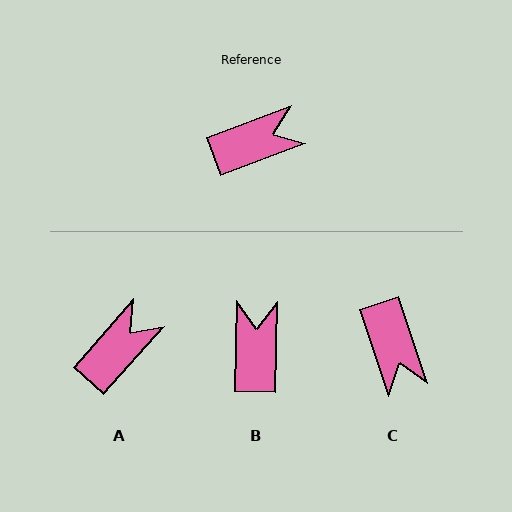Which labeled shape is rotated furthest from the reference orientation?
C, about 92 degrees away.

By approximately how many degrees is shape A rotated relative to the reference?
Approximately 28 degrees counter-clockwise.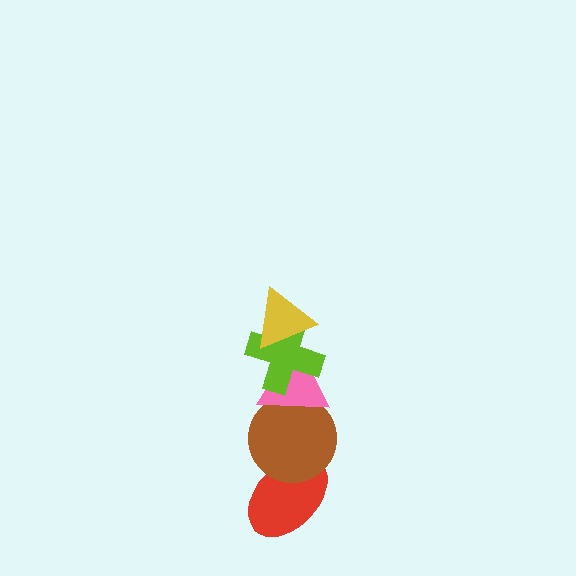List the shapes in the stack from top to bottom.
From top to bottom: the yellow triangle, the lime cross, the pink triangle, the brown circle, the red ellipse.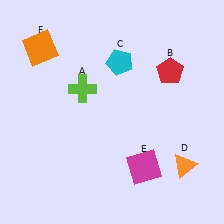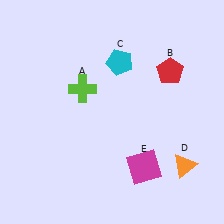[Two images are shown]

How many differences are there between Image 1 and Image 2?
There is 1 difference between the two images.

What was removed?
The orange square (F) was removed in Image 2.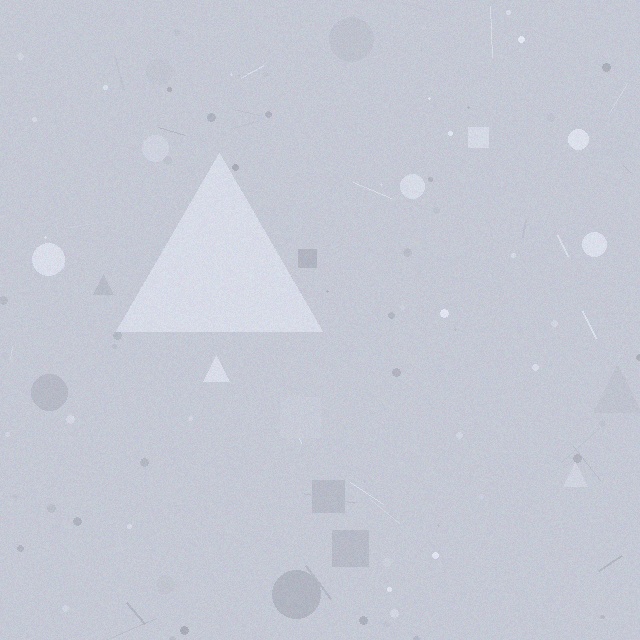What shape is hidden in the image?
A triangle is hidden in the image.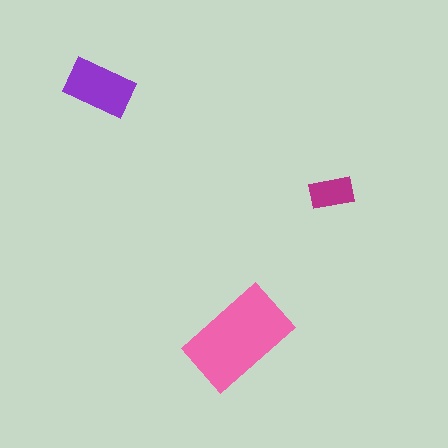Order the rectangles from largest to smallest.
the pink one, the purple one, the magenta one.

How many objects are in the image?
There are 3 objects in the image.